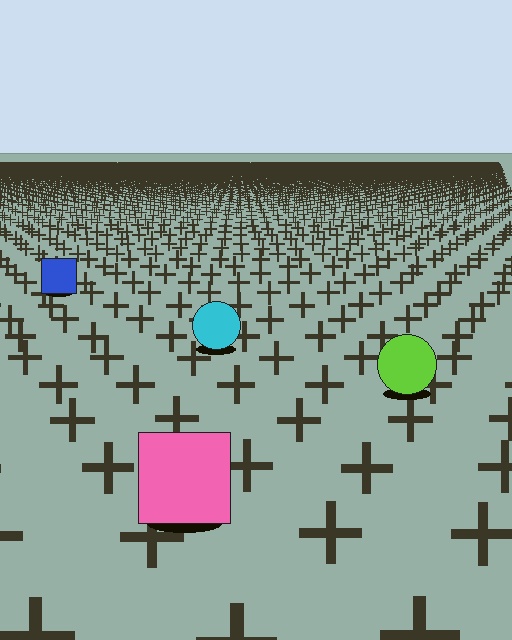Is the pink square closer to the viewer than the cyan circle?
Yes. The pink square is closer — you can tell from the texture gradient: the ground texture is coarser near it.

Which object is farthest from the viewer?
The blue square is farthest from the viewer. It appears smaller and the ground texture around it is denser.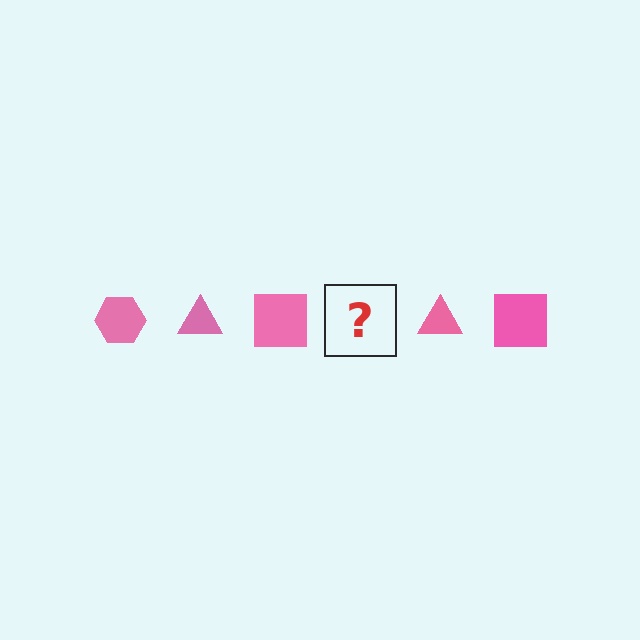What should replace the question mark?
The question mark should be replaced with a pink hexagon.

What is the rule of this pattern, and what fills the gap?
The rule is that the pattern cycles through hexagon, triangle, square shapes in pink. The gap should be filled with a pink hexagon.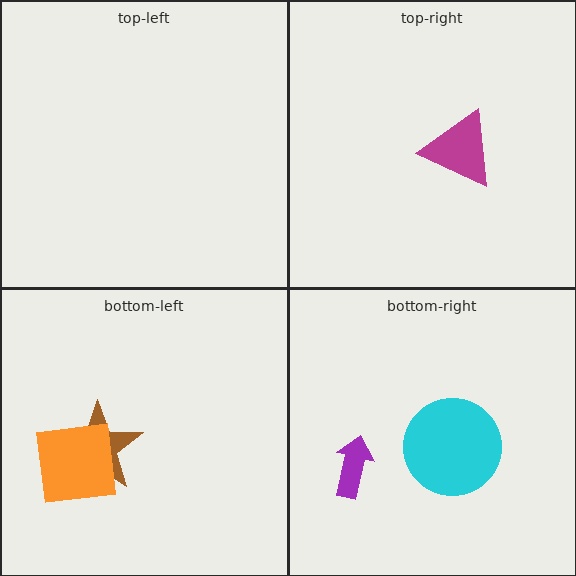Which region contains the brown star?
The bottom-left region.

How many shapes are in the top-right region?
1.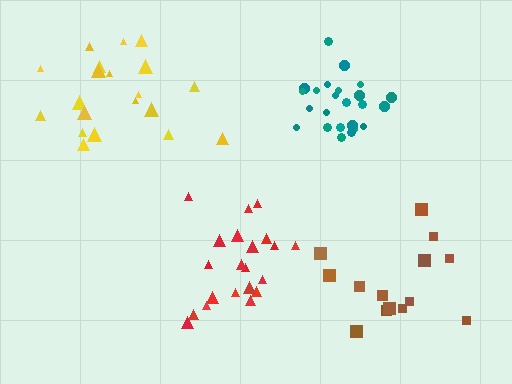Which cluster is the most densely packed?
Teal.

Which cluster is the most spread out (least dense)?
Brown.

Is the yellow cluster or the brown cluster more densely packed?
Yellow.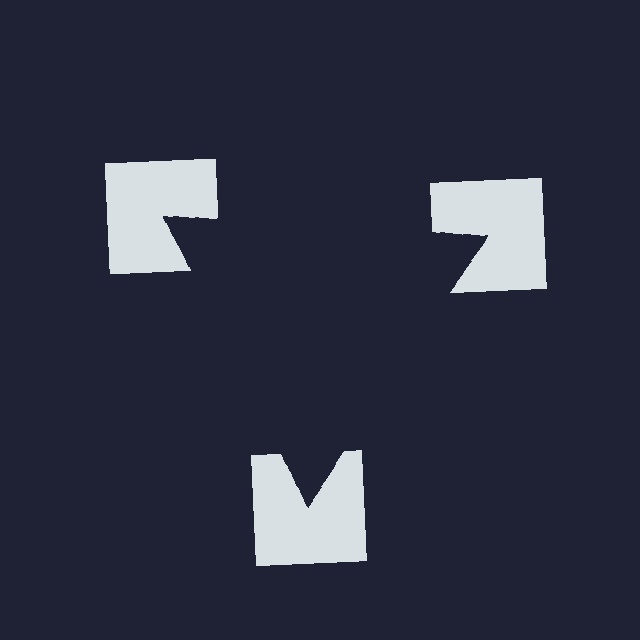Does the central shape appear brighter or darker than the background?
It typically appears slightly darker than the background, even though no actual brightness change is drawn.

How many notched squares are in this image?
There are 3 — one at each vertex of the illusory triangle.